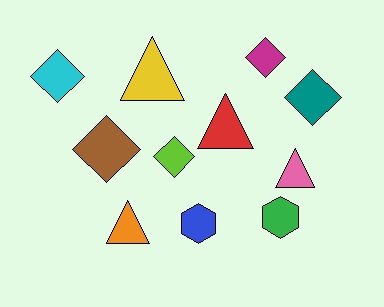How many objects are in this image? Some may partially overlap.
There are 11 objects.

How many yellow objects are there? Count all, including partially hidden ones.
There is 1 yellow object.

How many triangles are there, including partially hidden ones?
There are 4 triangles.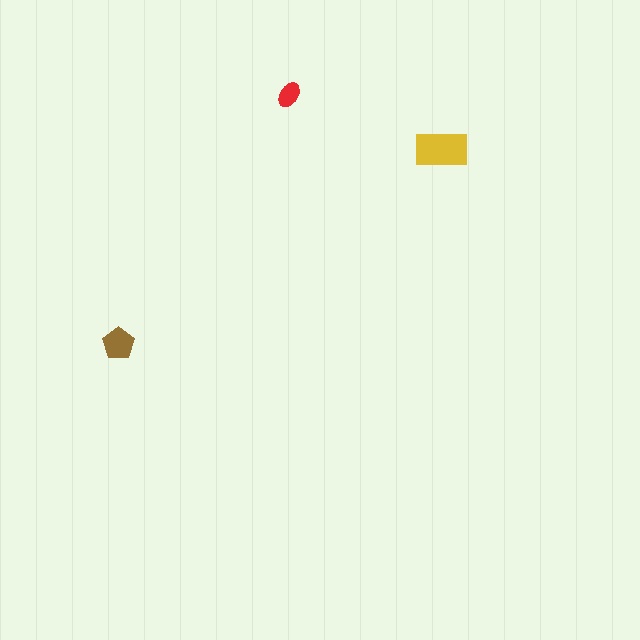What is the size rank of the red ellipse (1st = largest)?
3rd.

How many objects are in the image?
There are 3 objects in the image.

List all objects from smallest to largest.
The red ellipse, the brown pentagon, the yellow rectangle.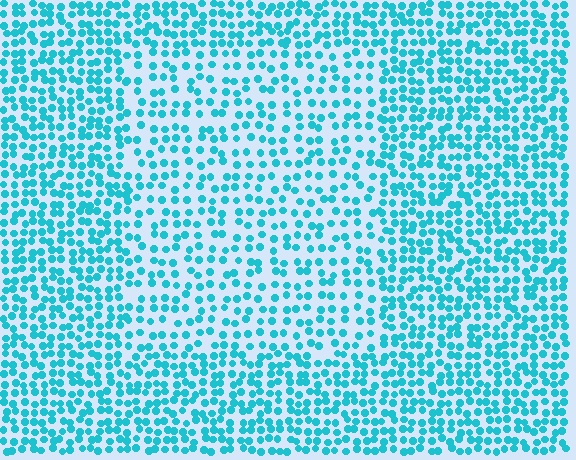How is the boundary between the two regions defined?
The boundary is defined by a change in element density (approximately 1.6x ratio). All elements are the same color, size, and shape.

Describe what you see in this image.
The image contains small cyan elements arranged at two different densities. A rectangle-shaped region is visible where the elements are less densely packed than the surrounding area.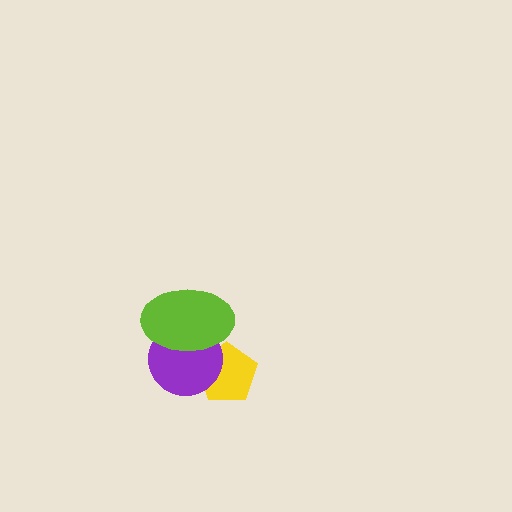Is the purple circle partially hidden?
Yes, it is partially covered by another shape.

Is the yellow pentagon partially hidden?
Yes, it is partially covered by another shape.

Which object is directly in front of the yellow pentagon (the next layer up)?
The purple circle is directly in front of the yellow pentagon.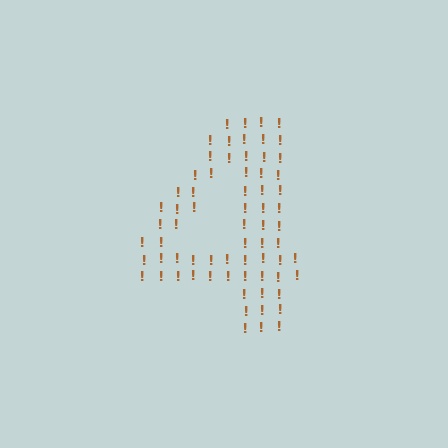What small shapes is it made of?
It is made of small exclamation marks.